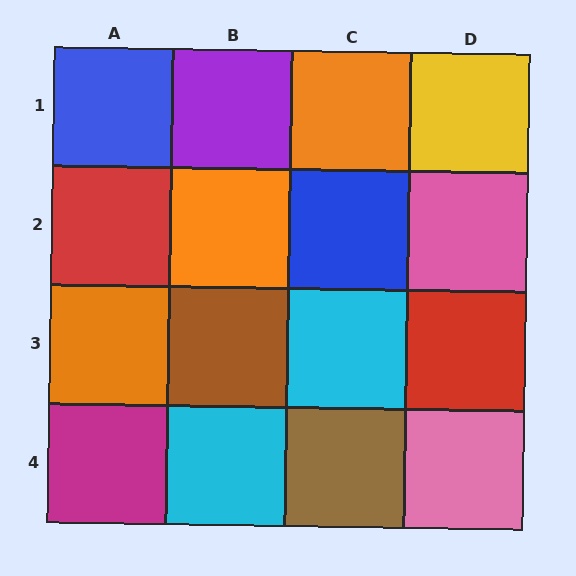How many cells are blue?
2 cells are blue.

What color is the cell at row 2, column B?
Orange.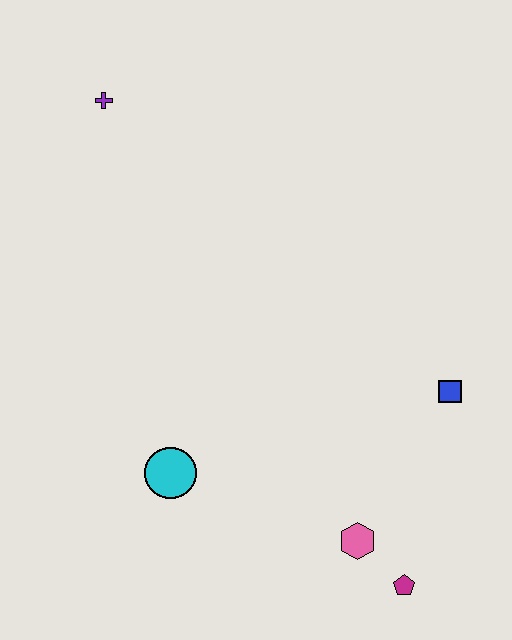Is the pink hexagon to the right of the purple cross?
Yes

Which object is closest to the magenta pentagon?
The pink hexagon is closest to the magenta pentagon.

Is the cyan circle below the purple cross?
Yes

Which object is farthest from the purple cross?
The magenta pentagon is farthest from the purple cross.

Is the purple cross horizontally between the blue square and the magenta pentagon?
No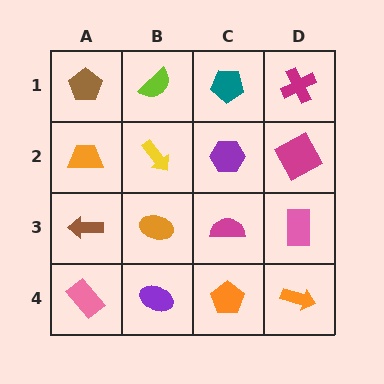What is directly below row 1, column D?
A magenta square.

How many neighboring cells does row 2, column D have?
3.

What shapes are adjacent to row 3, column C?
A purple hexagon (row 2, column C), an orange pentagon (row 4, column C), an orange ellipse (row 3, column B), a pink rectangle (row 3, column D).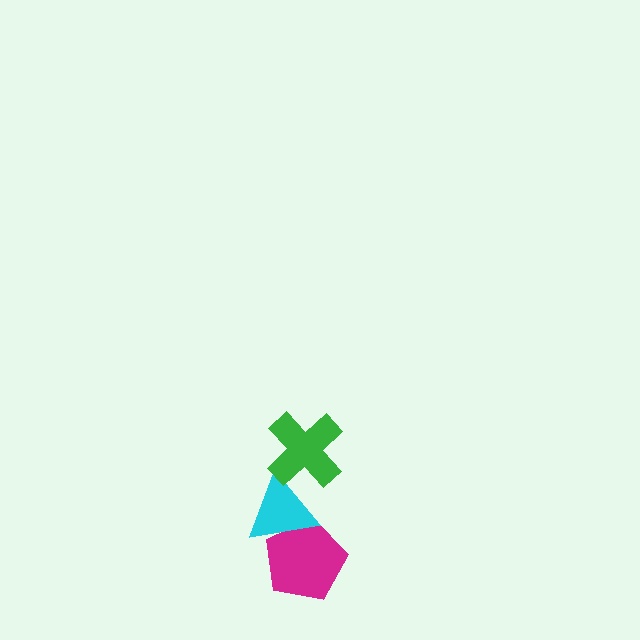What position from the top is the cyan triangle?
The cyan triangle is 2nd from the top.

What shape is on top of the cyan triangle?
The green cross is on top of the cyan triangle.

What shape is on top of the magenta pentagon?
The cyan triangle is on top of the magenta pentagon.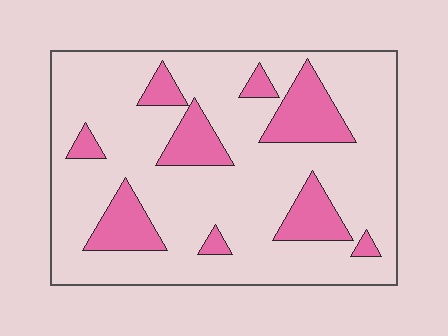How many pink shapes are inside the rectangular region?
9.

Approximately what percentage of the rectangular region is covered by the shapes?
Approximately 20%.